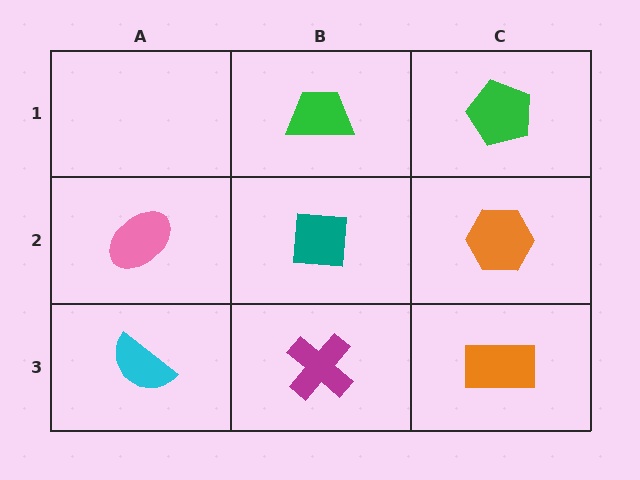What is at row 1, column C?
A green pentagon.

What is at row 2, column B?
A teal square.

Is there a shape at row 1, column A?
No, that cell is empty.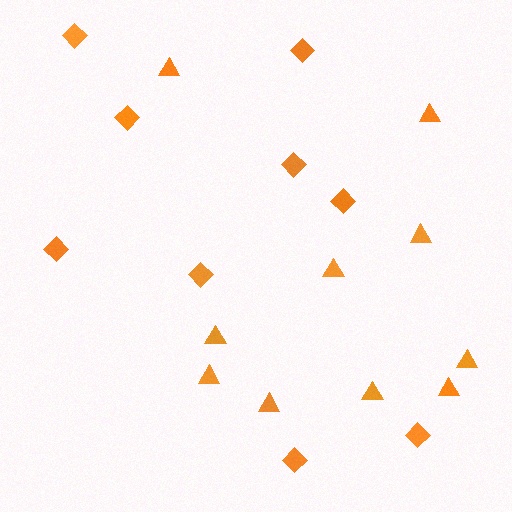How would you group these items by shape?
There are 2 groups: one group of triangles (10) and one group of diamonds (9).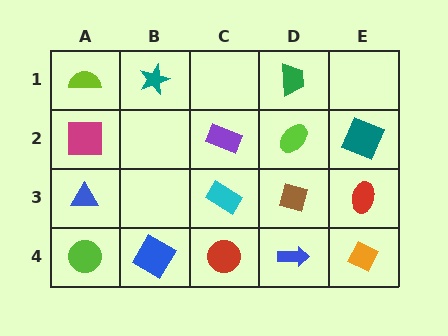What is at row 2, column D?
A lime ellipse.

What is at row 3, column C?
A cyan rectangle.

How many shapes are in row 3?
4 shapes.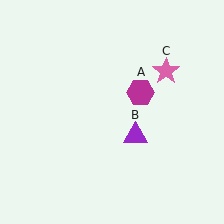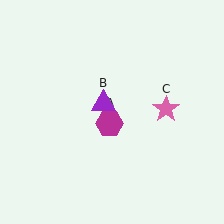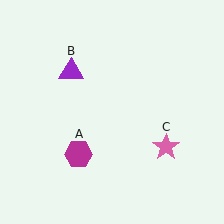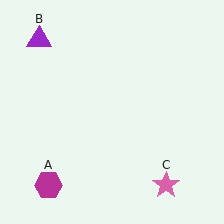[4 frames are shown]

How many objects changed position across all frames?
3 objects changed position: magenta hexagon (object A), purple triangle (object B), pink star (object C).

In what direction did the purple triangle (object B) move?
The purple triangle (object B) moved up and to the left.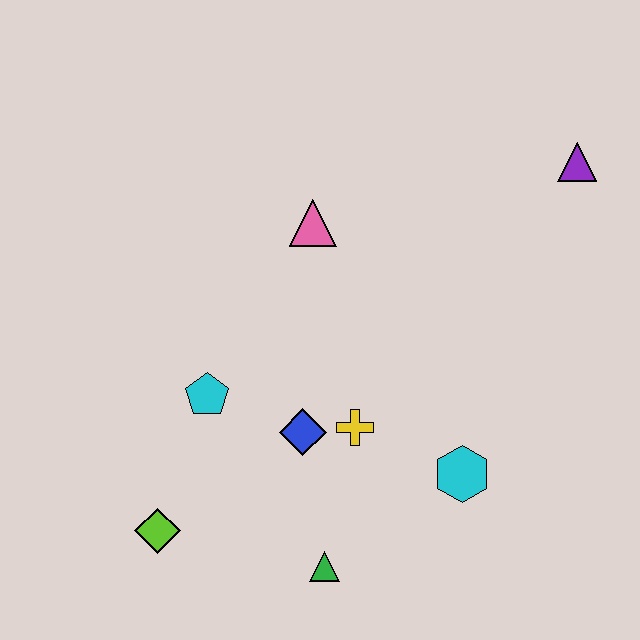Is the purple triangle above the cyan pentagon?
Yes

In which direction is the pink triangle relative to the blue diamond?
The pink triangle is above the blue diamond.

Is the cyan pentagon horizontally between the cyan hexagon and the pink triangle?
No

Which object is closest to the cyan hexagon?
The yellow cross is closest to the cyan hexagon.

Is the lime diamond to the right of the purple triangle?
No